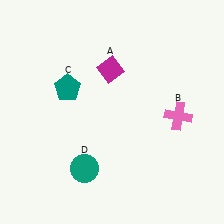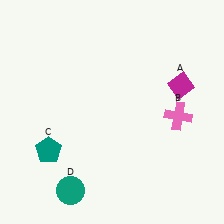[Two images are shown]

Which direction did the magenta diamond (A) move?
The magenta diamond (A) moved right.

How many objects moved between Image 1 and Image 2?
3 objects moved between the two images.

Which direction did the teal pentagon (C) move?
The teal pentagon (C) moved down.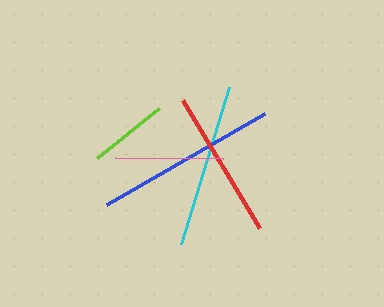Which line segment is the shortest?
The lime line is the shortest at approximately 80 pixels.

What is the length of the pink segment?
The pink segment is approximately 108 pixels long.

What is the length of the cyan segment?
The cyan segment is approximately 165 pixels long.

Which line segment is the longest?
The blue line is the longest at approximately 183 pixels.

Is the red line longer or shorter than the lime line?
The red line is longer than the lime line.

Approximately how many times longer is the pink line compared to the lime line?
The pink line is approximately 1.3 times the length of the lime line.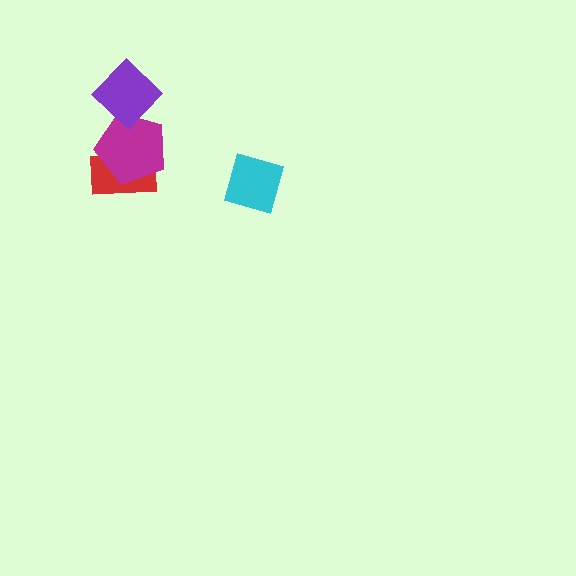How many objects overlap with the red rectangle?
1 object overlaps with the red rectangle.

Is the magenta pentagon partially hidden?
Yes, it is partially covered by another shape.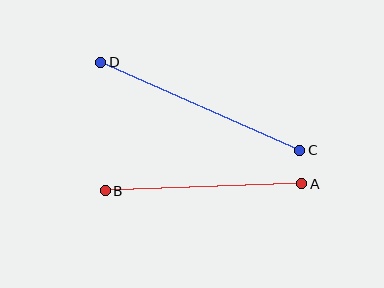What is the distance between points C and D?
The distance is approximately 218 pixels.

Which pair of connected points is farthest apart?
Points C and D are farthest apart.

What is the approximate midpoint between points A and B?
The midpoint is at approximately (204, 187) pixels.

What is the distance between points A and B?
The distance is approximately 197 pixels.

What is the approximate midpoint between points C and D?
The midpoint is at approximately (200, 106) pixels.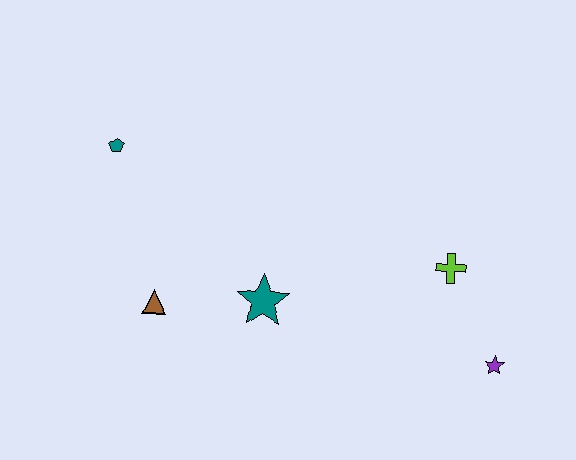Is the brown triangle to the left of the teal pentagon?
No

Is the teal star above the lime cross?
No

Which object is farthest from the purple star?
The teal pentagon is farthest from the purple star.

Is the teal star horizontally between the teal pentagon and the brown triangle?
No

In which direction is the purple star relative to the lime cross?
The purple star is below the lime cross.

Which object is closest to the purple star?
The lime cross is closest to the purple star.